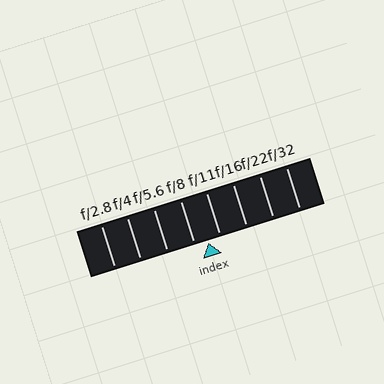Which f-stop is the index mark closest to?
The index mark is closest to f/11.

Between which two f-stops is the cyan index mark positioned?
The index mark is between f/8 and f/11.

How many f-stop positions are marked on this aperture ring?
There are 8 f-stop positions marked.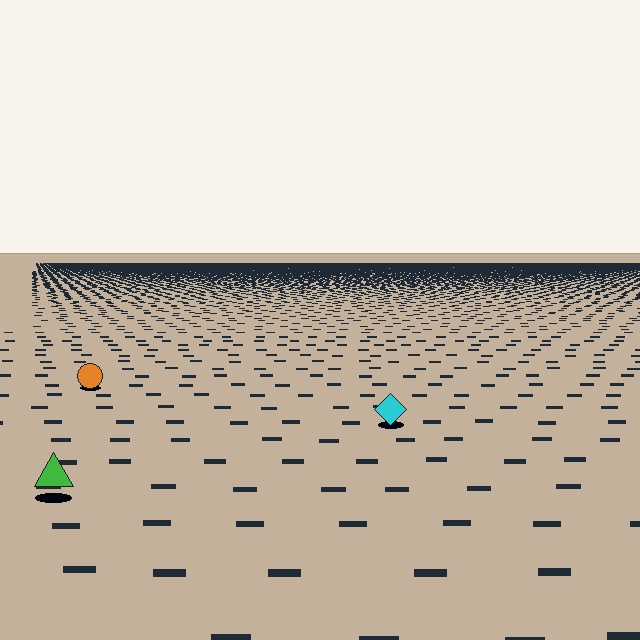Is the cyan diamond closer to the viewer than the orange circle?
Yes. The cyan diamond is closer — you can tell from the texture gradient: the ground texture is coarser near it.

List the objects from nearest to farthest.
From nearest to farthest: the green triangle, the cyan diamond, the orange circle.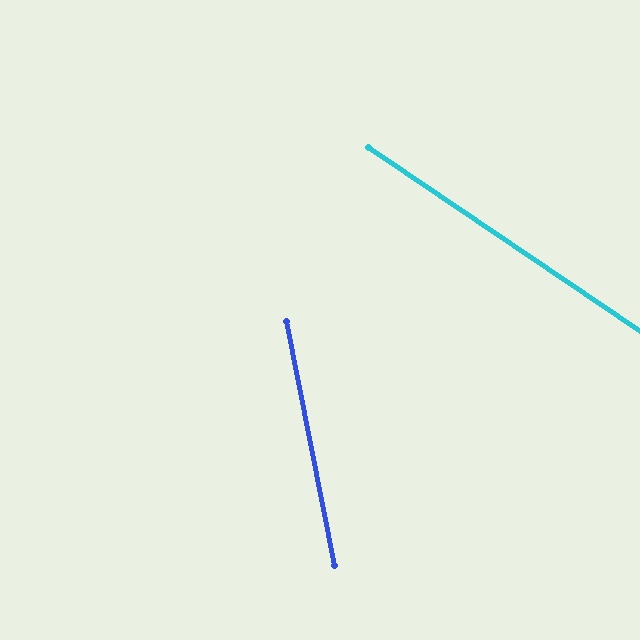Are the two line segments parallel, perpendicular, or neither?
Neither parallel nor perpendicular — they differ by about 45°.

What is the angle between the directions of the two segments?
Approximately 45 degrees.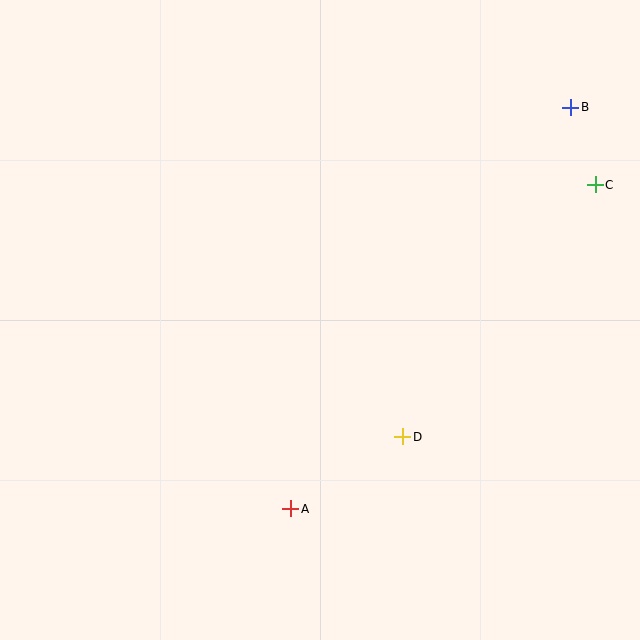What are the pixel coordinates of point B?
Point B is at (571, 107).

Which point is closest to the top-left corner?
Point B is closest to the top-left corner.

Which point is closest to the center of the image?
Point D at (403, 437) is closest to the center.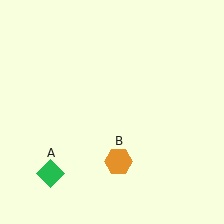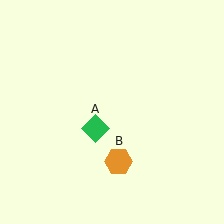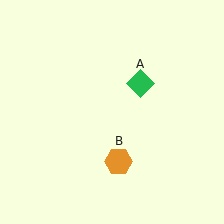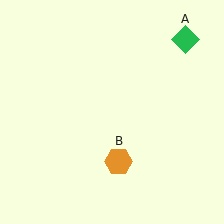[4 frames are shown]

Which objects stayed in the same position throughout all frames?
Orange hexagon (object B) remained stationary.